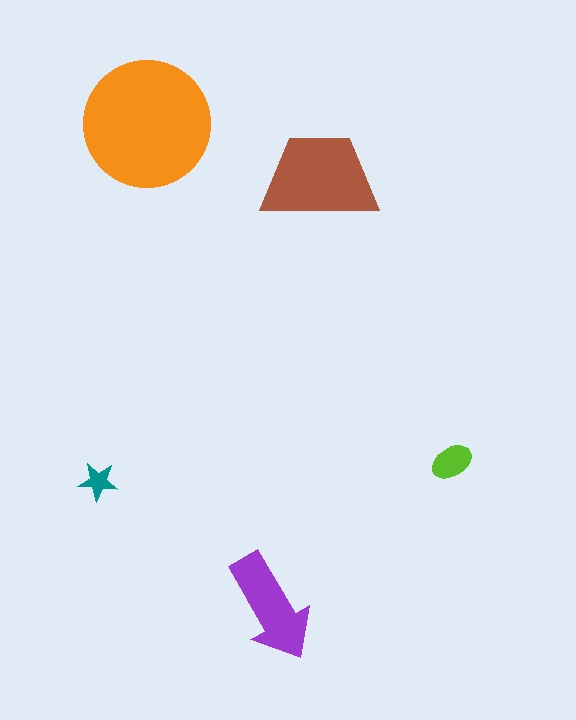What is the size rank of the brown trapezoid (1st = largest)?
2nd.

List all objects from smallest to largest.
The teal star, the lime ellipse, the purple arrow, the brown trapezoid, the orange circle.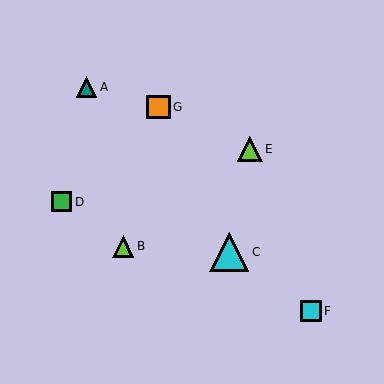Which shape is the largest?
The cyan triangle (labeled C) is the largest.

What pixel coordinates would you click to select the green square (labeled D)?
Click at (61, 202) to select the green square D.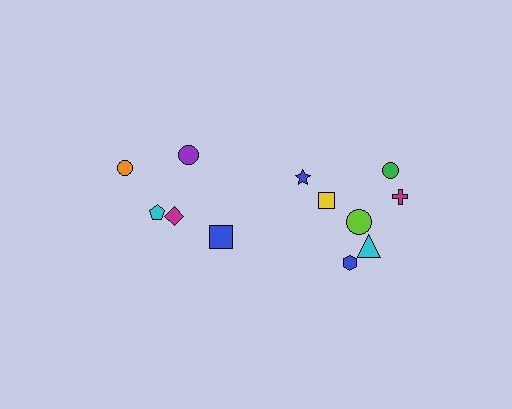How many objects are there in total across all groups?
There are 12 objects.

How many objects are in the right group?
There are 7 objects.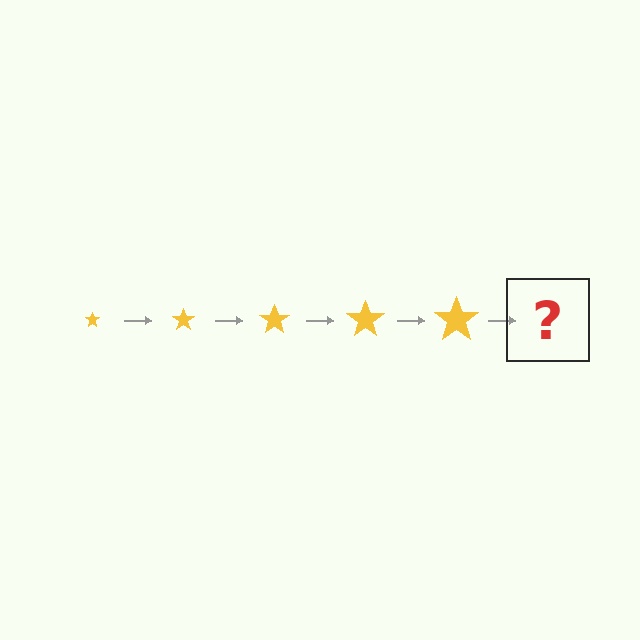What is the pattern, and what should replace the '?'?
The pattern is that the star gets progressively larger each step. The '?' should be a yellow star, larger than the previous one.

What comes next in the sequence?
The next element should be a yellow star, larger than the previous one.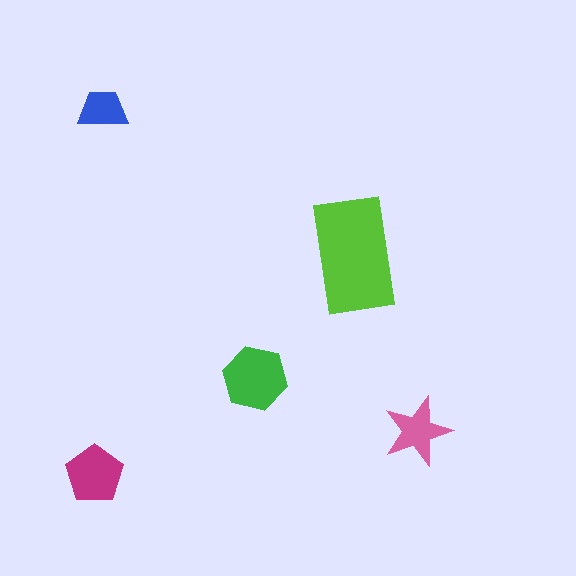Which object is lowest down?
The magenta pentagon is bottommost.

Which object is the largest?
The lime rectangle.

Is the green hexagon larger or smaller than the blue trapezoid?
Larger.